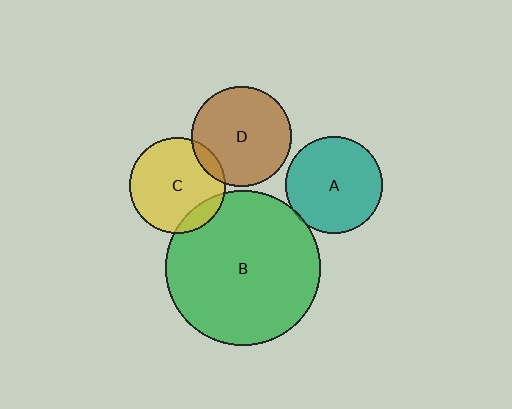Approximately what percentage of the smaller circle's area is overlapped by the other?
Approximately 10%.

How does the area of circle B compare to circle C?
Approximately 2.6 times.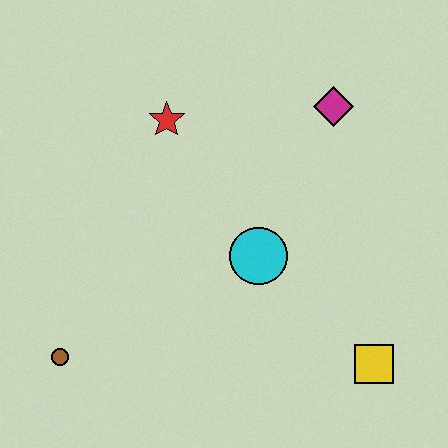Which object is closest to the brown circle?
The cyan circle is closest to the brown circle.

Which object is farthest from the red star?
The yellow square is farthest from the red star.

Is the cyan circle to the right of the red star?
Yes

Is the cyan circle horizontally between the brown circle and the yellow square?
Yes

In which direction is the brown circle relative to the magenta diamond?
The brown circle is to the left of the magenta diamond.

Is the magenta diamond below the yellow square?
No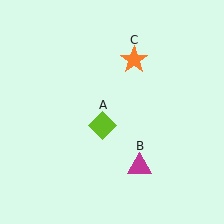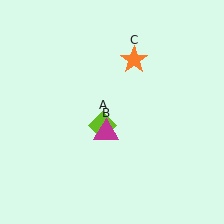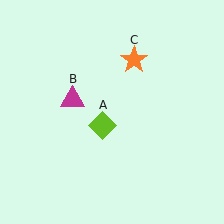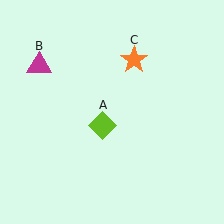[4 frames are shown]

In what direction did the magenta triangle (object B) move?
The magenta triangle (object B) moved up and to the left.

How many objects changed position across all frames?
1 object changed position: magenta triangle (object B).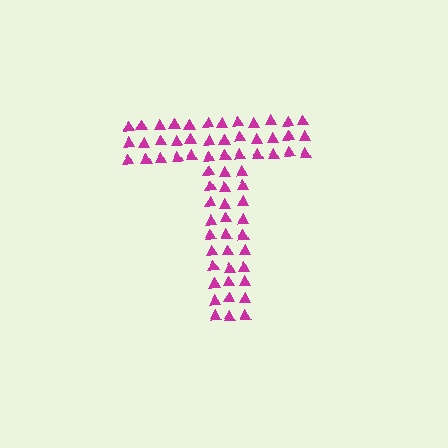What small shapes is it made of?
It is made of small triangles.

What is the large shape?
The large shape is the letter T.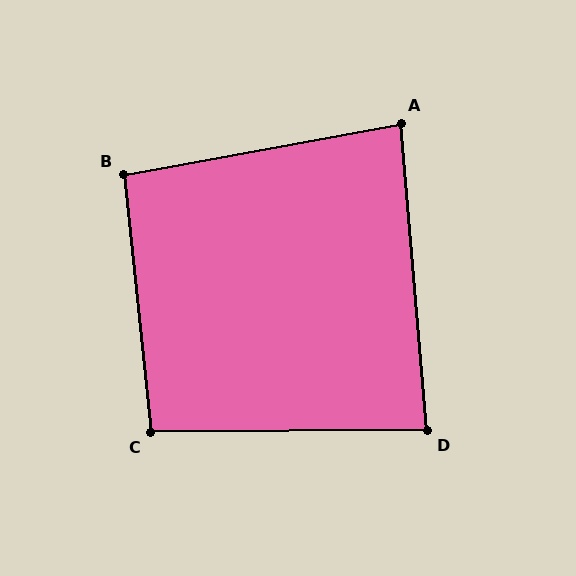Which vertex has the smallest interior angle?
A, at approximately 85 degrees.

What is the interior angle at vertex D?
Approximately 85 degrees (approximately right).